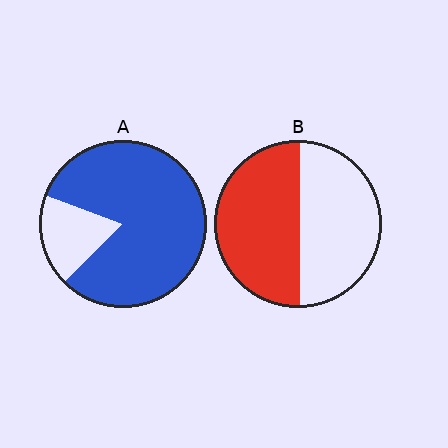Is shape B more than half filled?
Roughly half.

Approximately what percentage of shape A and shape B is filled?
A is approximately 80% and B is approximately 50%.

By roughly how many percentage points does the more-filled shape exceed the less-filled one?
By roughly 30 percentage points (A over B).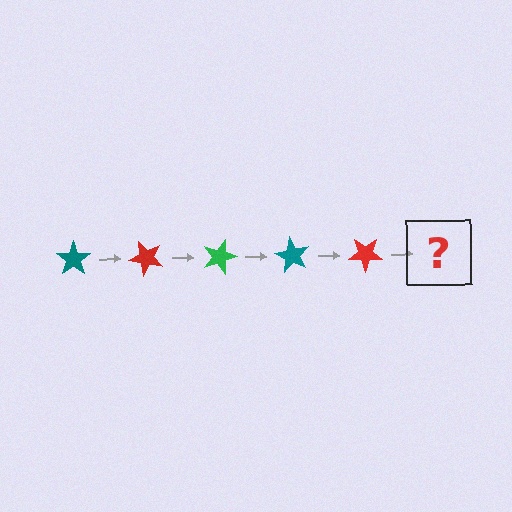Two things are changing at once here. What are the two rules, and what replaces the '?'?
The two rules are that it rotates 45 degrees each step and the color cycles through teal, red, and green. The '?' should be a green star, rotated 225 degrees from the start.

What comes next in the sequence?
The next element should be a green star, rotated 225 degrees from the start.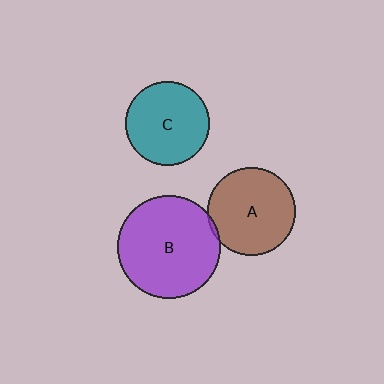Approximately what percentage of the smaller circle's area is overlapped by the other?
Approximately 5%.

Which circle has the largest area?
Circle B (purple).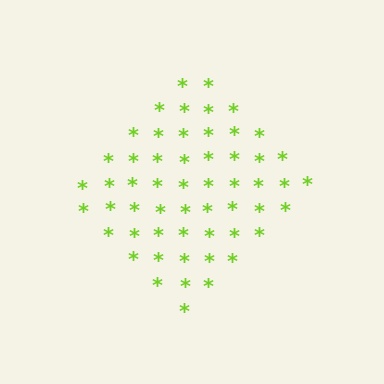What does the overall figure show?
The overall figure shows a diamond.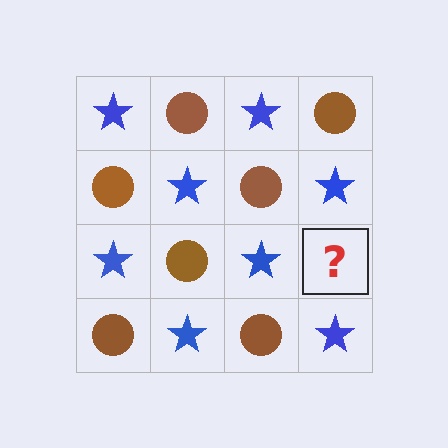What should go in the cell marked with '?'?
The missing cell should contain a brown circle.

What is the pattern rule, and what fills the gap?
The rule is that it alternates blue star and brown circle in a checkerboard pattern. The gap should be filled with a brown circle.